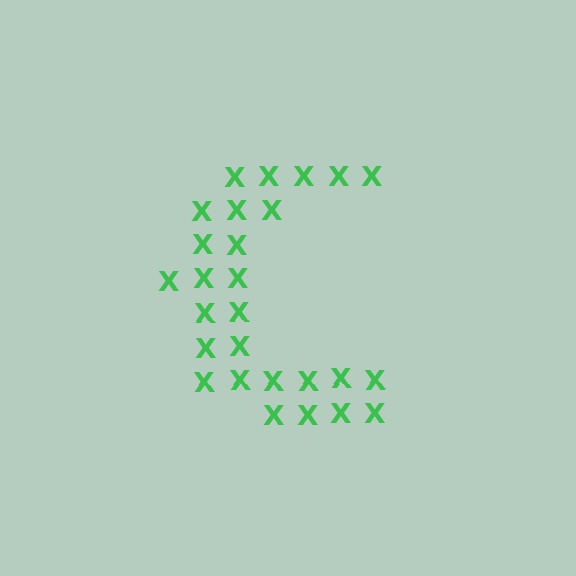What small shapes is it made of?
It is made of small letter X's.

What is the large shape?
The large shape is the letter C.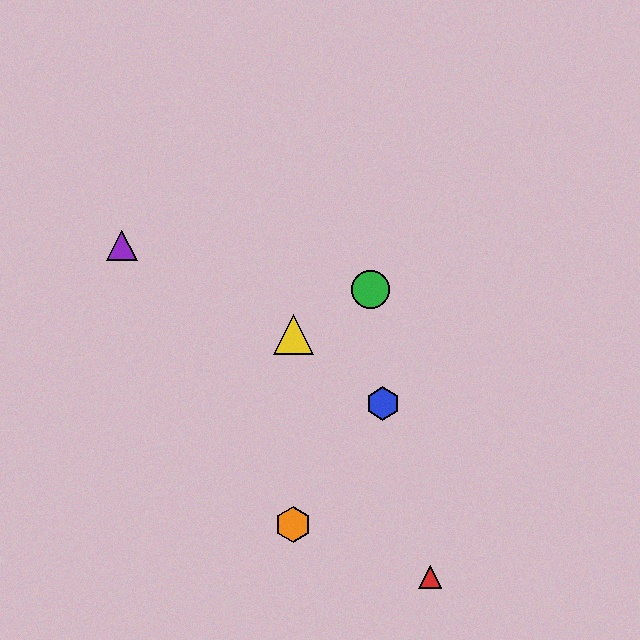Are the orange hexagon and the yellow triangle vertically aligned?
Yes, both are at x≈293.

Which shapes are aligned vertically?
The yellow triangle, the orange hexagon are aligned vertically.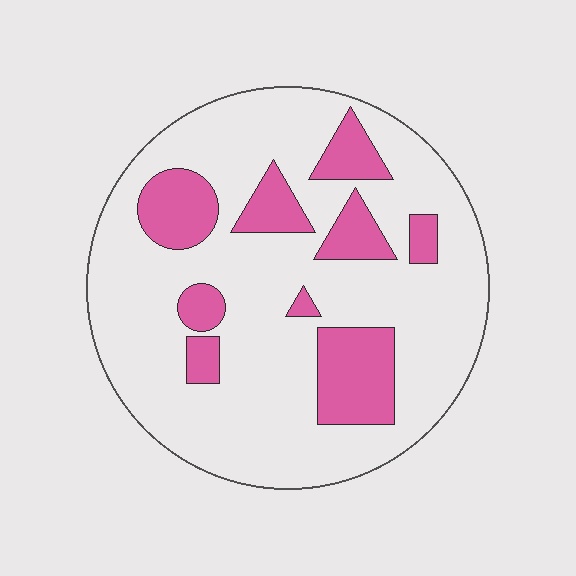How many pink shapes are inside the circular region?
9.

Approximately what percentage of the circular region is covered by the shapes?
Approximately 20%.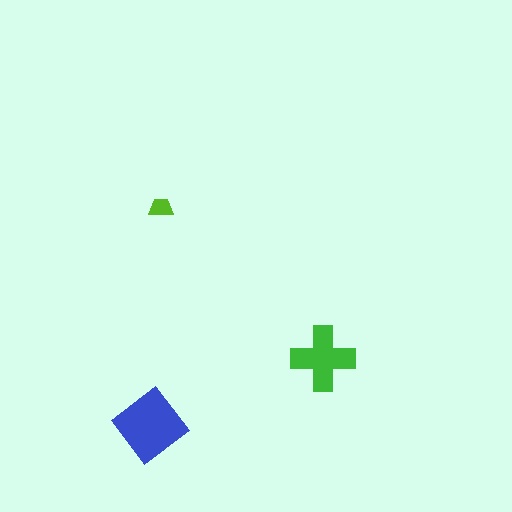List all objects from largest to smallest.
The blue diamond, the green cross, the lime trapezoid.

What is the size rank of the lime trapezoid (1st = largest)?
3rd.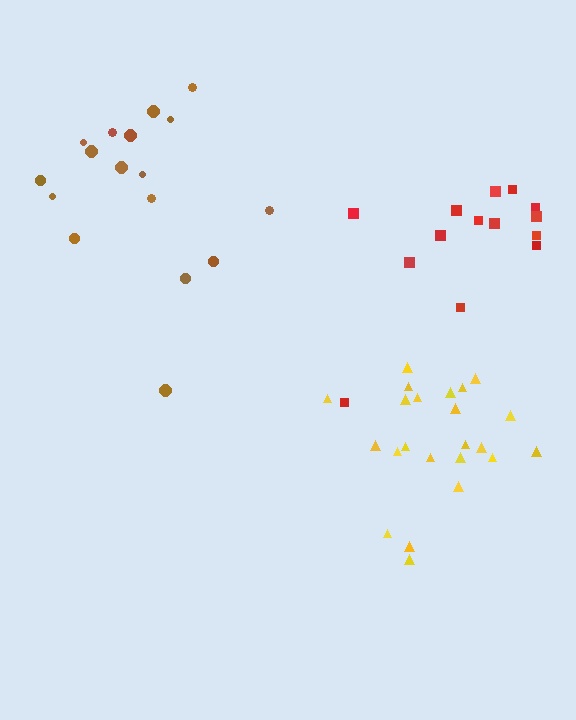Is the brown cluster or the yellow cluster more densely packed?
Yellow.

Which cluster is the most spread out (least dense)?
Brown.